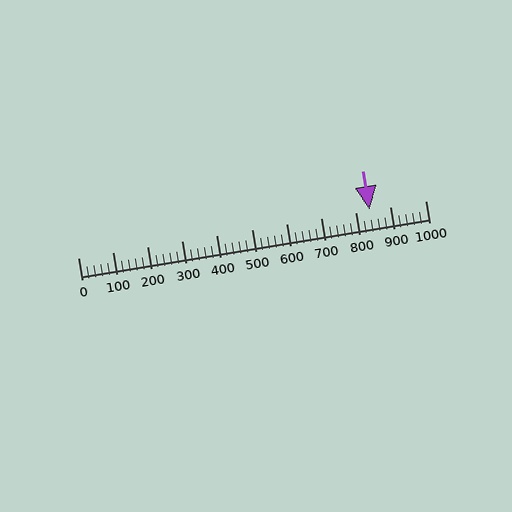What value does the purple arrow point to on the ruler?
The purple arrow points to approximately 840.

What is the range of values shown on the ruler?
The ruler shows values from 0 to 1000.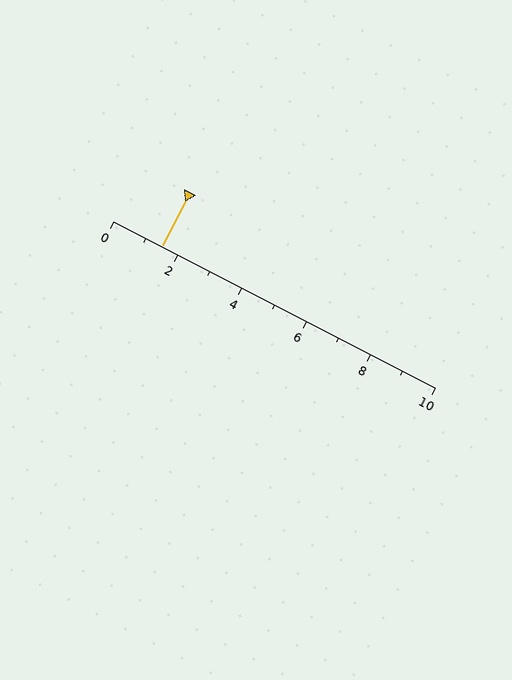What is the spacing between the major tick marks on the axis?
The major ticks are spaced 2 apart.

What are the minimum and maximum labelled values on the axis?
The axis runs from 0 to 10.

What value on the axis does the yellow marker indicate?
The marker indicates approximately 1.5.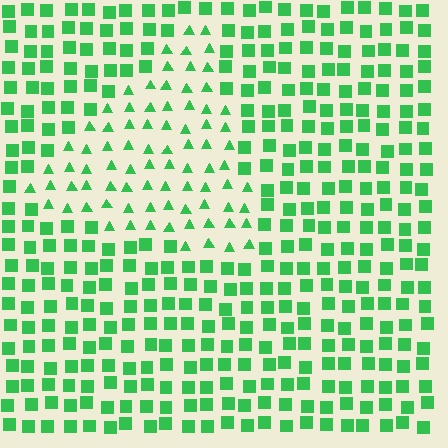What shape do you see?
I see a triangle.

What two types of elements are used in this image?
The image uses triangles inside the triangle region and squares outside it.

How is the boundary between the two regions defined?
The boundary is defined by a change in element shape: triangles inside vs. squares outside. All elements share the same color and spacing.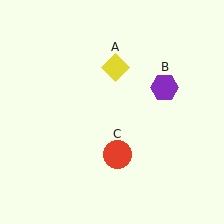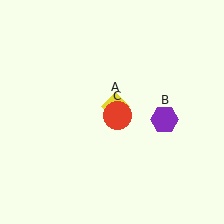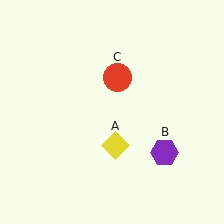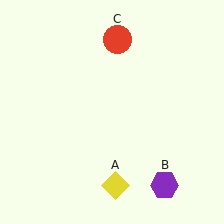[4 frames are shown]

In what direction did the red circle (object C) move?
The red circle (object C) moved up.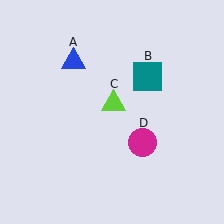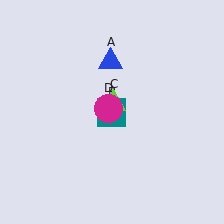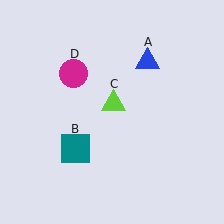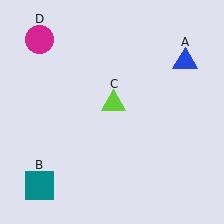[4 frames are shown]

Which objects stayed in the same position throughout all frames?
Lime triangle (object C) remained stationary.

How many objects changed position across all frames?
3 objects changed position: blue triangle (object A), teal square (object B), magenta circle (object D).